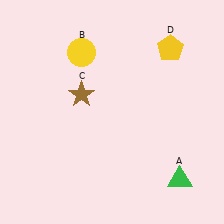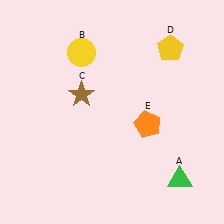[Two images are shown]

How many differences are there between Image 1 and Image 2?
There is 1 difference between the two images.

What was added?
An orange pentagon (E) was added in Image 2.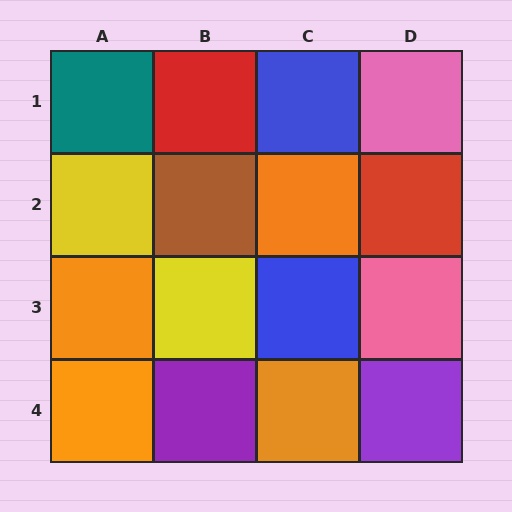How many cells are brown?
1 cell is brown.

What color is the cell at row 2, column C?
Orange.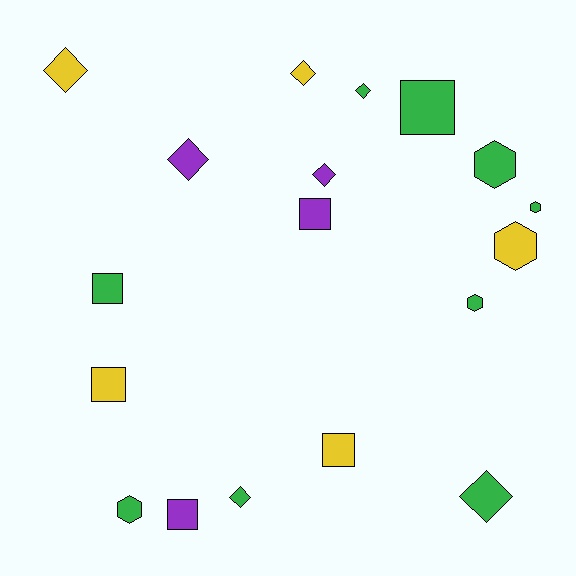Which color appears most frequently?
Green, with 9 objects.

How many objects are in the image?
There are 18 objects.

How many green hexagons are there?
There are 4 green hexagons.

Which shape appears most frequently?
Diamond, with 7 objects.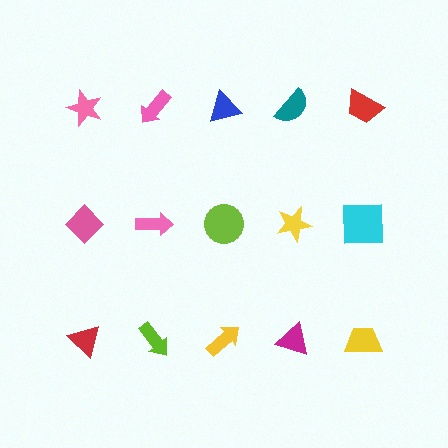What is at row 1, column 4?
A teal semicircle.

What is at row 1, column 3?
A blue triangle.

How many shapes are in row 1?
5 shapes.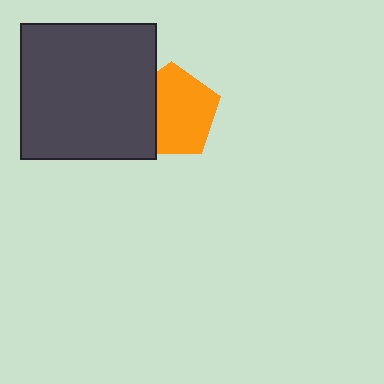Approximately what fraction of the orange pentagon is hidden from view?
Roughly 30% of the orange pentagon is hidden behind the dark gray square.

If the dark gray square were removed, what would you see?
You would see the complete orange pentagon.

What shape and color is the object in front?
The object in front is a dark gray square.